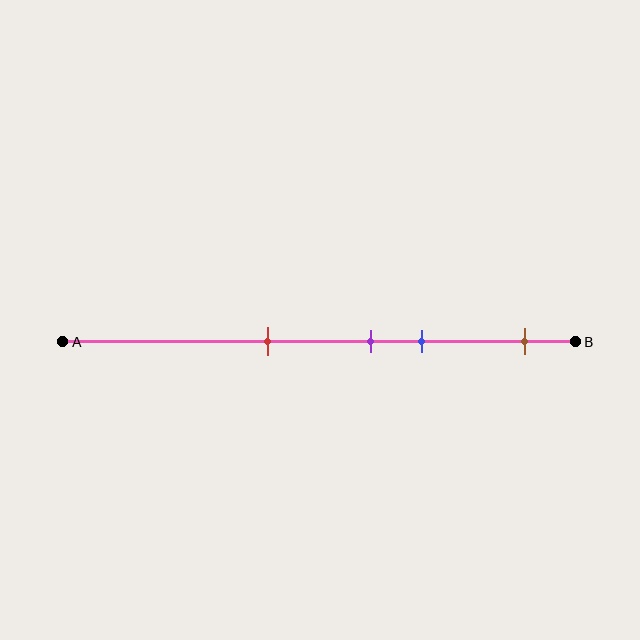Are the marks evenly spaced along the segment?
No, the marks are not evenly spaced.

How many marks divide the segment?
There are 4 marks dividing the segment.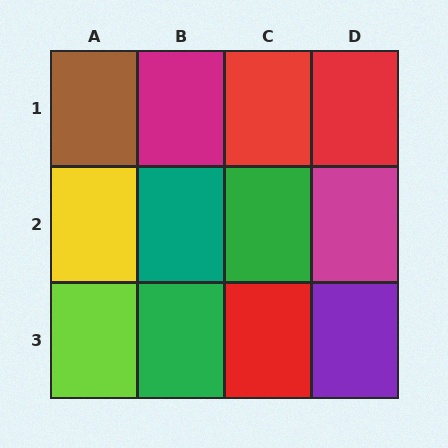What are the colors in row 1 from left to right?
Brown, magenta, red, red.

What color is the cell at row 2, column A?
Yellow.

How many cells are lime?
1 cell is lime.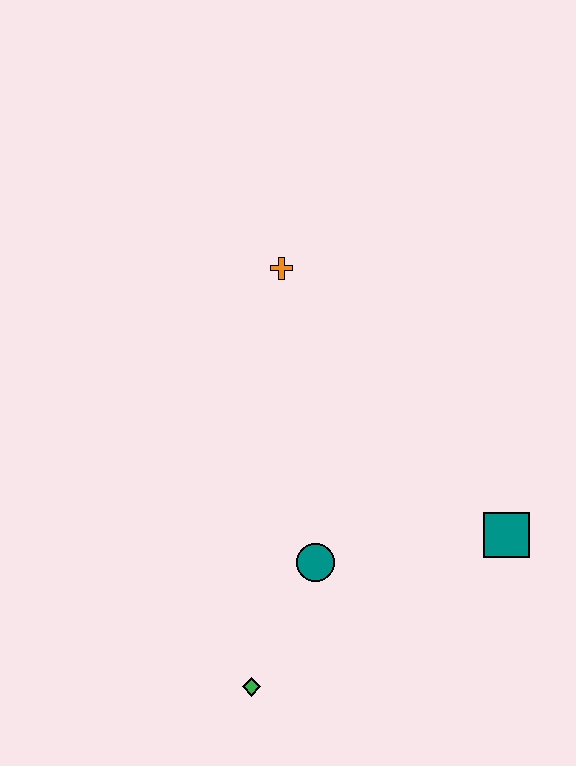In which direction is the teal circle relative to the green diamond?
The teal circle is above the green diamond.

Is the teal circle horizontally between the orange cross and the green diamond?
No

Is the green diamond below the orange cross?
Yes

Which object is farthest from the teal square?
The orange cross is farthest from the teal square.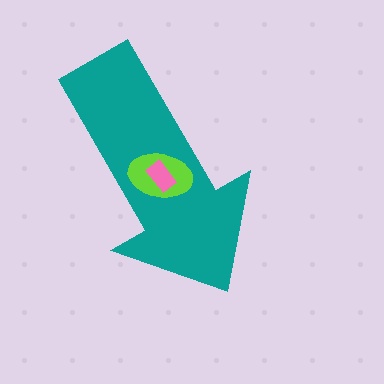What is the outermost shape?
The teal arrow.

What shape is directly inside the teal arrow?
The lime ellipse.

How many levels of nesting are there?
3.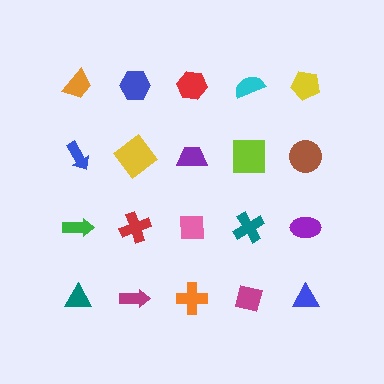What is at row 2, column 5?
A brown circle.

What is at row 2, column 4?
A lime square.